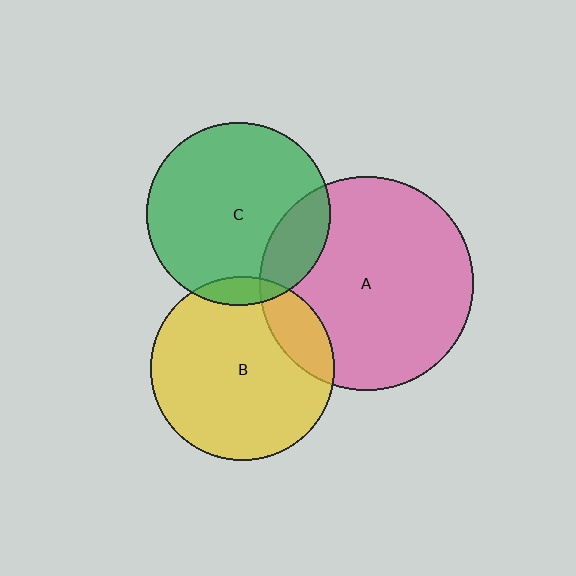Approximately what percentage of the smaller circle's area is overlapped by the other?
Approximately 15%.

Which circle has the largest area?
Circle A (pink).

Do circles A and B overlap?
Yes.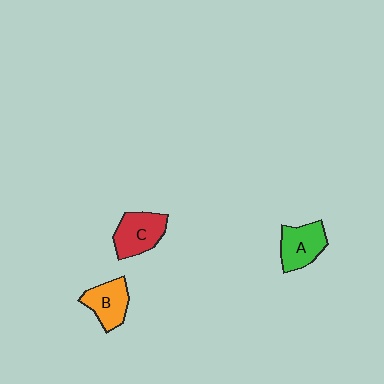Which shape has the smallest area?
Shape B (orange).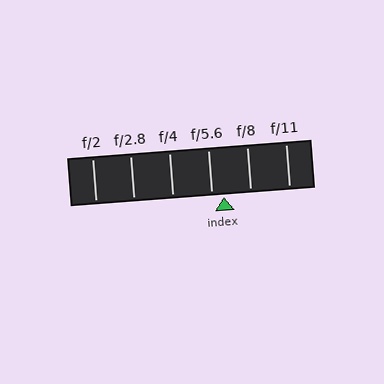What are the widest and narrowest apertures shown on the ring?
The widest aperture shown is f/2 and the narrowest is f/11.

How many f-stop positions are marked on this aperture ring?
There are 6 f-stop positions marked.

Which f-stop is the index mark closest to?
The index mark is closest to f/5.6.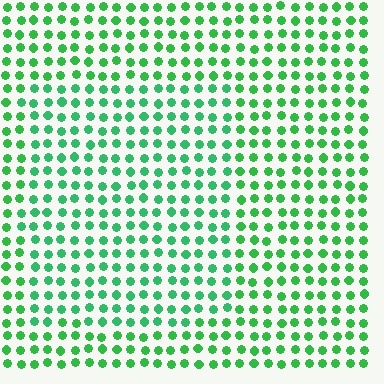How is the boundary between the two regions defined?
The boundary is defined purely by a slight shift in hue (about 16 degrees). Spacing, size, and orientation are identical on both sides.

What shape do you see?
I see a rectangle.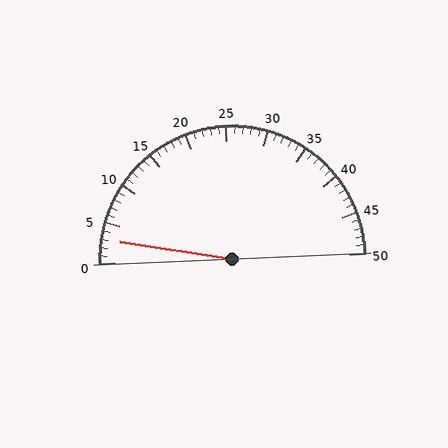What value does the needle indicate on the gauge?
The needle indicates approximately 3.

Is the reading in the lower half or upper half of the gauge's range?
The reading is in the lower half of the range (0 to 50).